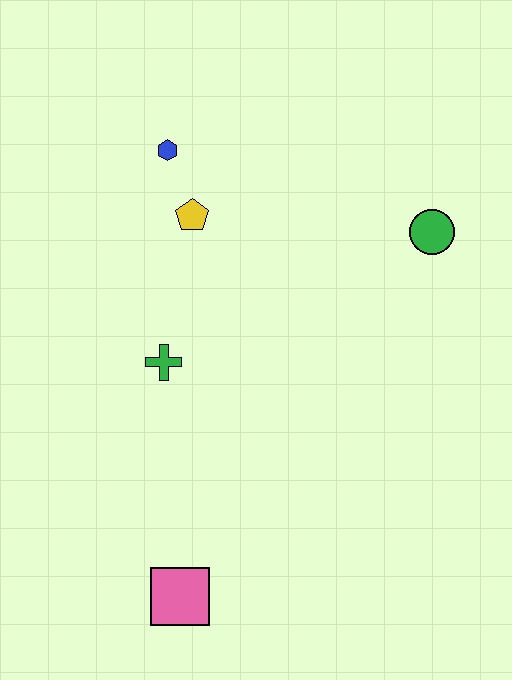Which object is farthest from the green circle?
The pink square is farthest from the green circle.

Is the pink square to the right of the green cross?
Yes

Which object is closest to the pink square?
The green cross is closest to the pink square.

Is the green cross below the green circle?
Yes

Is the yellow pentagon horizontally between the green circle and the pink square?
Yes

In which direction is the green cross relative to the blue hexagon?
The green cross is below the blue hexagon.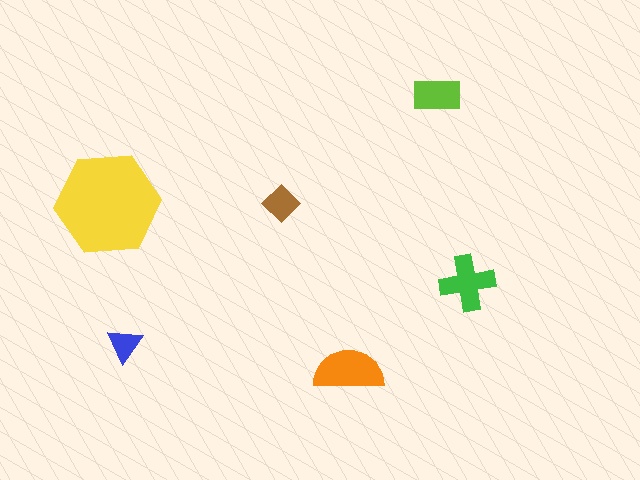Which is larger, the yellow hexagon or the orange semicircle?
The yellow hexagon.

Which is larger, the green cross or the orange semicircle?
The orange semicircle.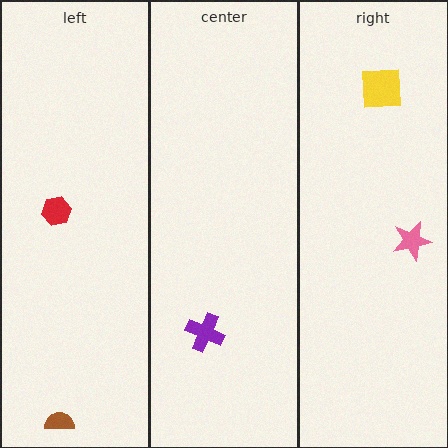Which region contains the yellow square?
The right region.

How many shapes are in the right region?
2.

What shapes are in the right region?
The yellow square, the pink star.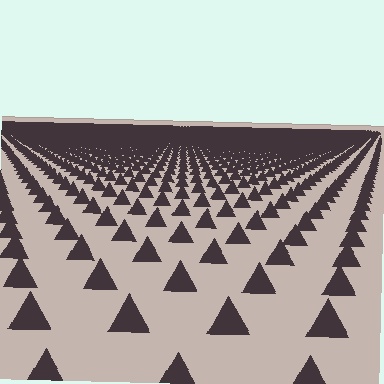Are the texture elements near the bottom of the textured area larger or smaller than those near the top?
Larger. Near the bottom, elements are closer to the viewer and appear at a bigger on-screen size.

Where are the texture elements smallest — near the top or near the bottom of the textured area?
Near the top.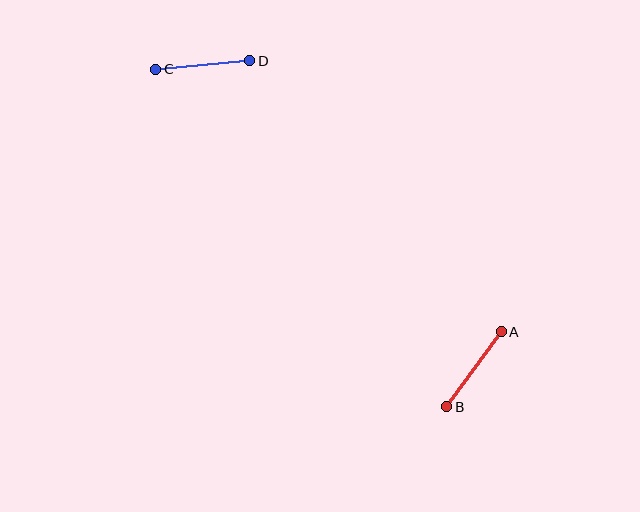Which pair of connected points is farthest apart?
Points C and D are farthest apart.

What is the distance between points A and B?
The distance is approximately 93 pixels.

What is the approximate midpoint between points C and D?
The midpoint is at approximately (203, 65) pixels.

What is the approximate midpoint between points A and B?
The midpoint is at approximately (474, 369) pixels.